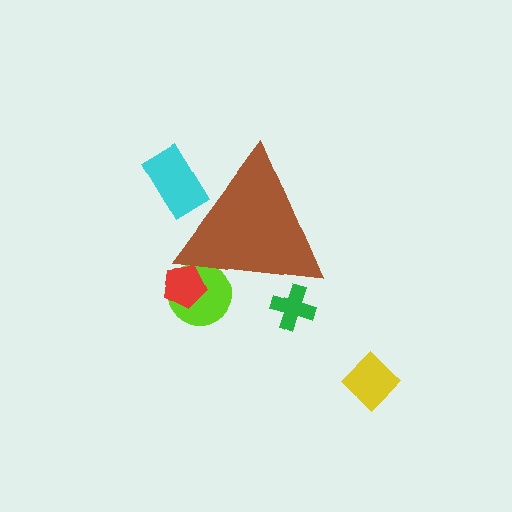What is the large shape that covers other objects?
A brown triangle.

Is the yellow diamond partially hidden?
No, the yellow diamond is fully visible.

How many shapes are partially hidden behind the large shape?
4 shapes are partially hidden.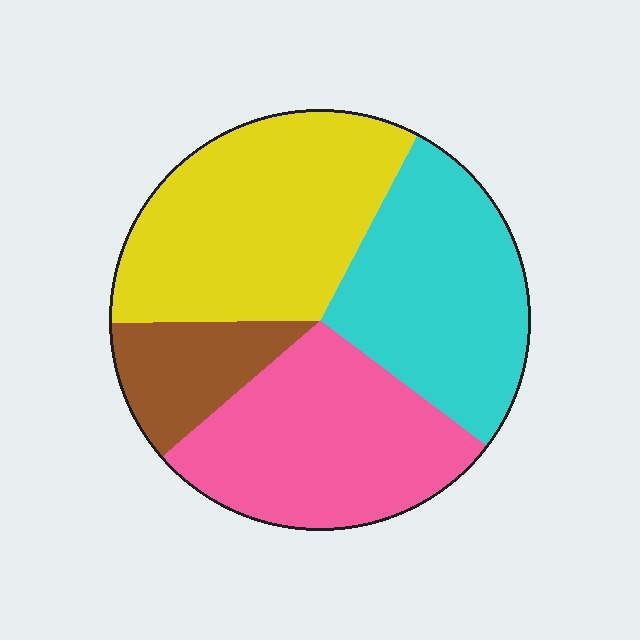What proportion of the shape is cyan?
Cyan covers roughly 30% of the shape.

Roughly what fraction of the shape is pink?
Pink takes up about one quarter (1/4) of the shape.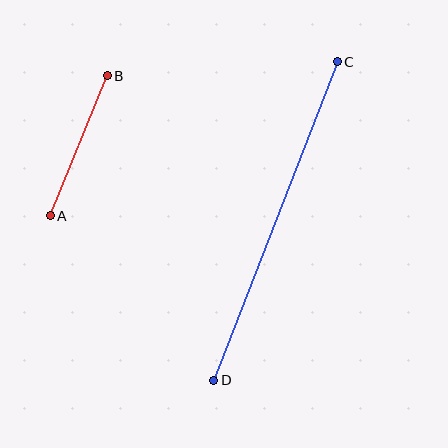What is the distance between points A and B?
The distance is approximately 151 pixels.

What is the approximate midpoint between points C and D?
The midpoint is at approximately (275, 221) pixels.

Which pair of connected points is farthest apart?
Points C and D are farthest apart.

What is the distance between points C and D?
The distance is approximately 342 pixels.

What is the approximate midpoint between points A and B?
The midpoint is at approximately (79, 146) pixels.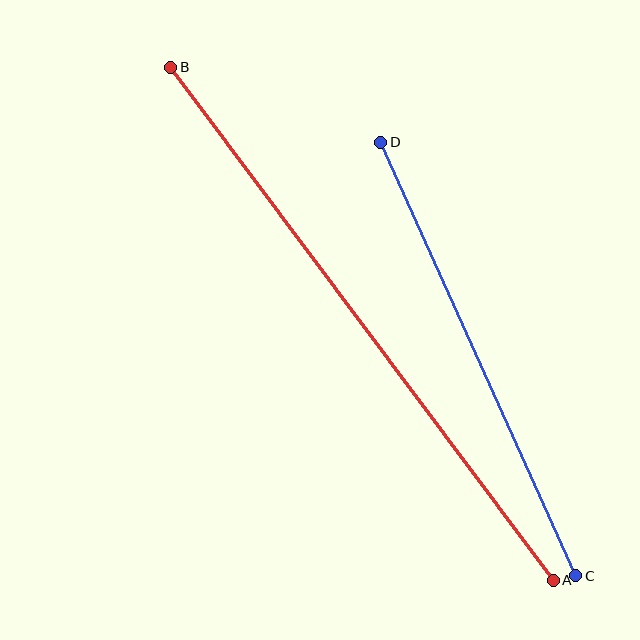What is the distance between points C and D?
The distance is approximately 475 pixels.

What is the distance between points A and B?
The distance is approximately 640 pixels.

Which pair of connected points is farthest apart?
Points A and B are farthest apart.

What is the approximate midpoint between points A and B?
The midpoint is at approximately (362, 324) pixels.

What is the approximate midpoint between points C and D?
The midpoint is at approximately (478, 359) pixels.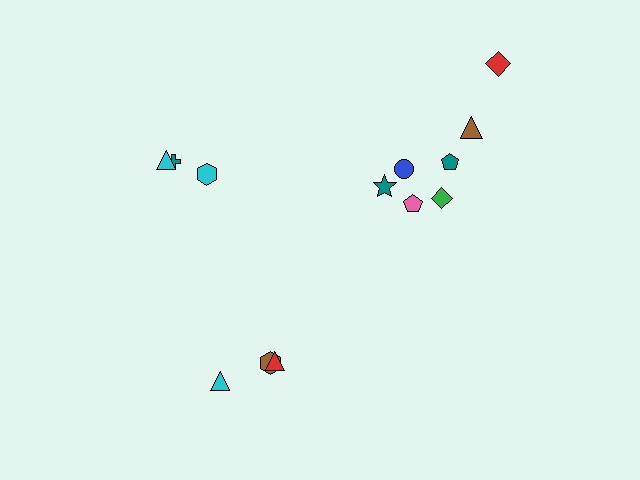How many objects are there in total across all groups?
There are 13 objects.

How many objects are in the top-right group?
There are 7 objects.